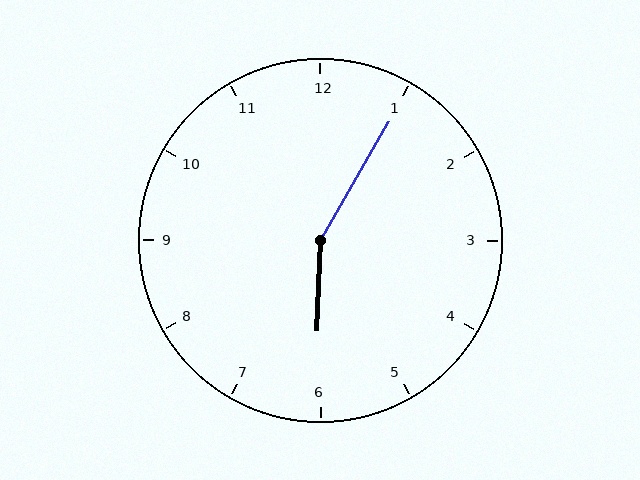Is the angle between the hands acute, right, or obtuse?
It is obtuse.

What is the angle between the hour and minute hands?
Approximately 152 degrees.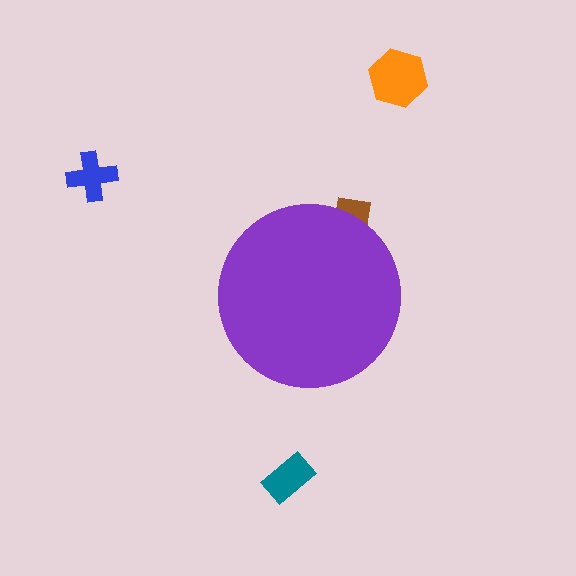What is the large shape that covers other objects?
A purple circle.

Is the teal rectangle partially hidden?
No, the teal rectangle is fully visible.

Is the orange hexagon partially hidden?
No, the orange hexagon is fully visible.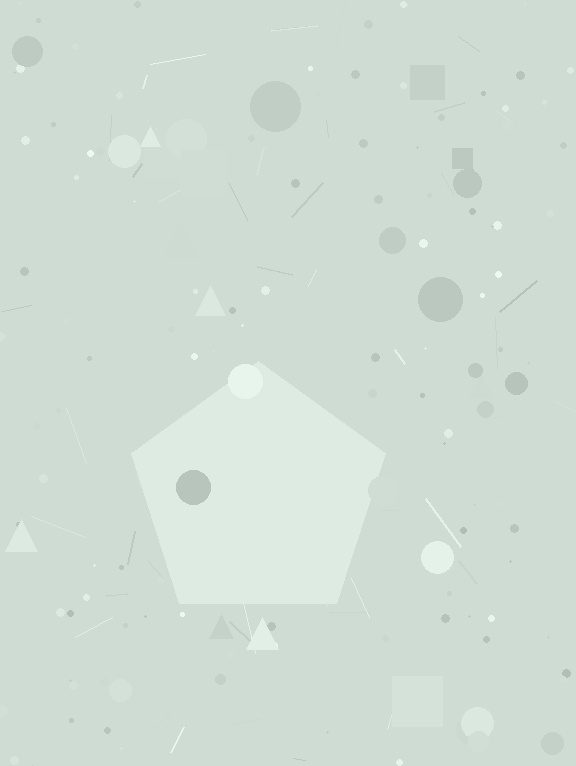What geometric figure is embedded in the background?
A pentagon is embedded in the background.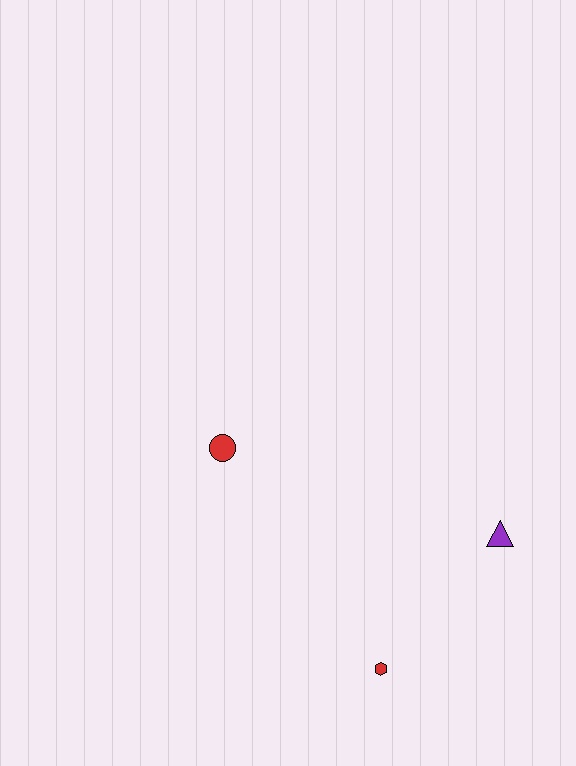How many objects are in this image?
There are 3 objects.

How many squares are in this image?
There are no squares.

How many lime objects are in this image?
There are no lime objects.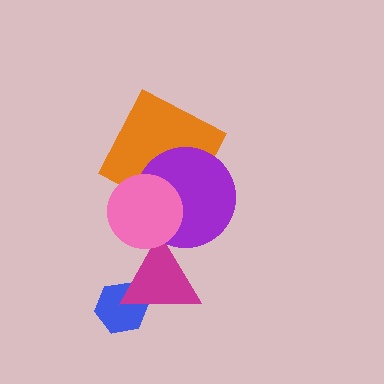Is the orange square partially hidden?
Yes, it is partially covered by another shape.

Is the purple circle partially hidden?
Yes, it is partially covered by another shape.